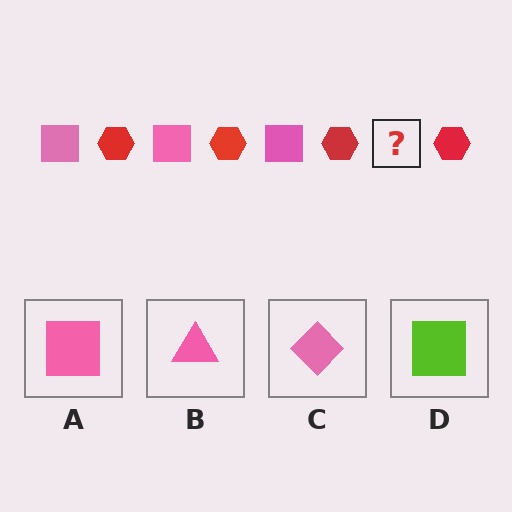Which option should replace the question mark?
Option A.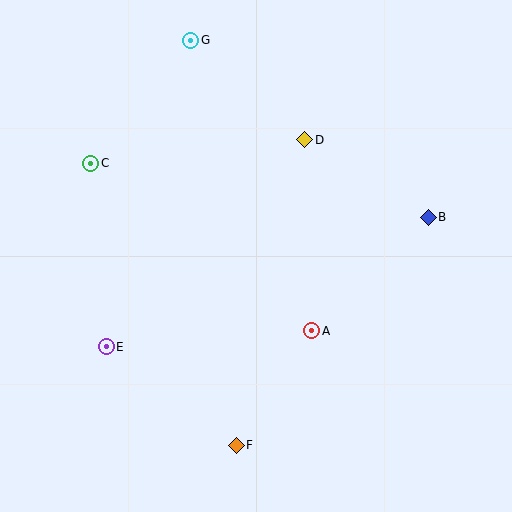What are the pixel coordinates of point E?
Point E is at (106, 347).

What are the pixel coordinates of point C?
Point C is at (91, 163).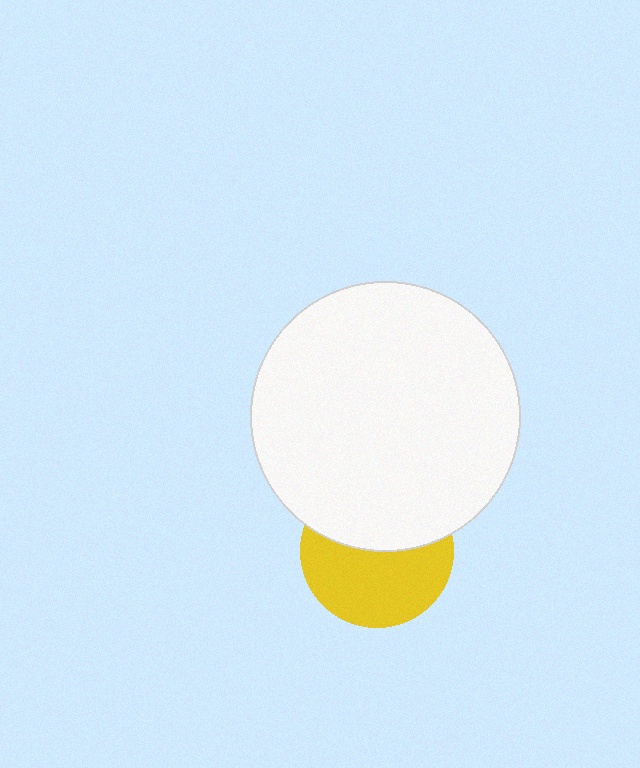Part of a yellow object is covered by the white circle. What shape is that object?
It is a circle.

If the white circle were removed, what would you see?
You would see the complete yellow circle.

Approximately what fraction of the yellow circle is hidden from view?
Roughly 44% of the yellow circle is hidden behind the white circle.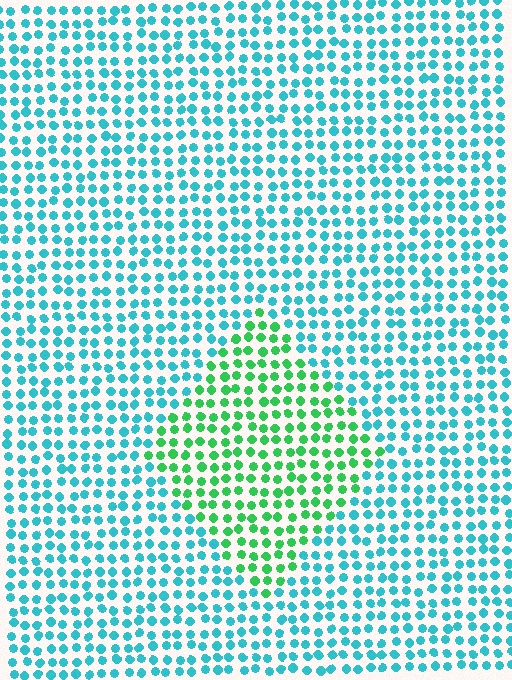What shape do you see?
I see a diamond.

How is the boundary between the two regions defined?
The boundary is defined purely by a slight shift in hue (about 49 degrees). Spacing, size, and orientation are identical on both sides.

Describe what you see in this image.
The image is filled with small cyan elements in a uniform arrangement. A diamond-shaped region is visible where the elements are tinted to a slightly different hue, forming a subtle color boundary.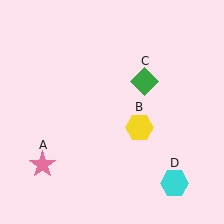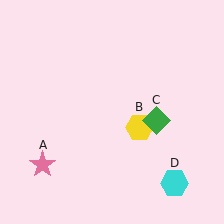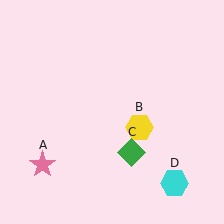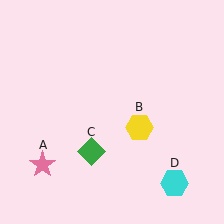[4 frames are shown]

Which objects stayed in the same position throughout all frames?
Pink star (object A) and yellow hexagon (object B) and cyan hexagon (object D) remained stationary.